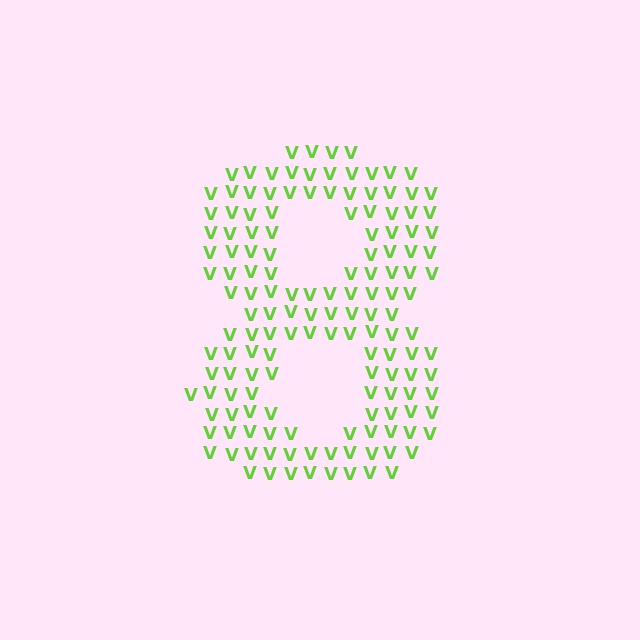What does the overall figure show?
The overall figure shows the digit 8.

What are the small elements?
The small elements are letter V's.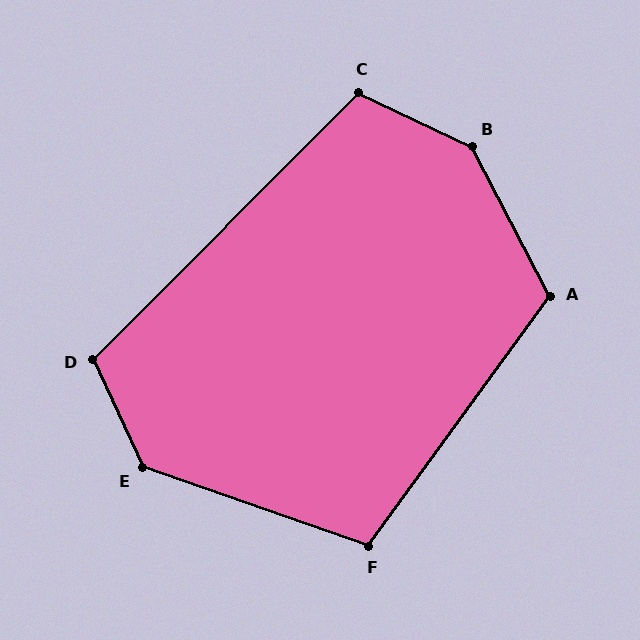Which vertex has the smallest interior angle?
F, at approximately 107 degrees.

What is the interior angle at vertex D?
Approximately 110 degrees (obtuse).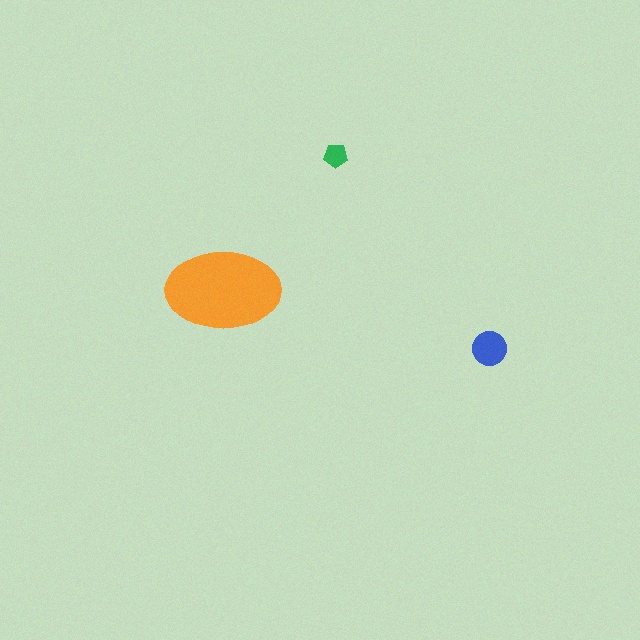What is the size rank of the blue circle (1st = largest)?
2nd.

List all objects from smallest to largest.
The green pentagon, the blue circle, the orange ellipse.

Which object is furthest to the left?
The orange ellipse is leftmost.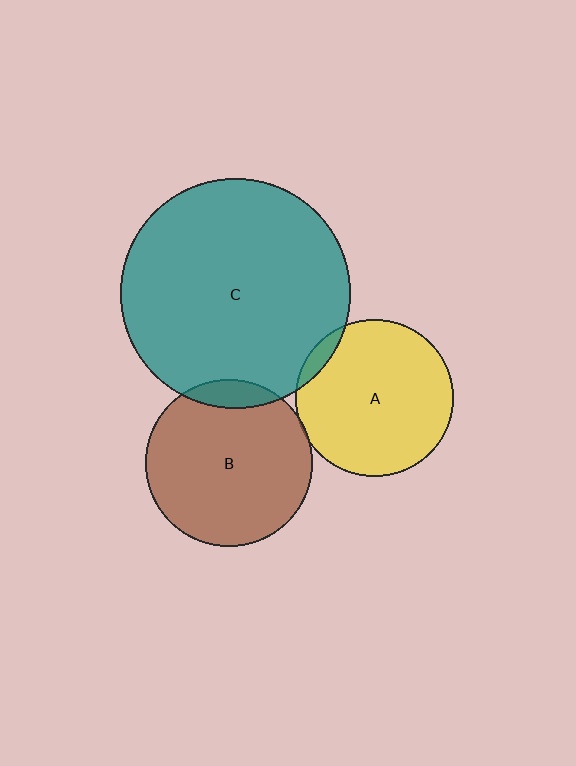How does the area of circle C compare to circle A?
Approximately 2.1 times.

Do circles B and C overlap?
Yes.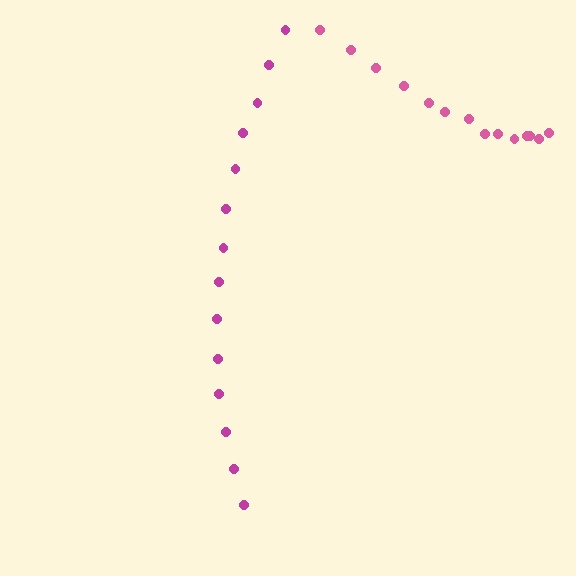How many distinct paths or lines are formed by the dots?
There are 2 distinct paths.